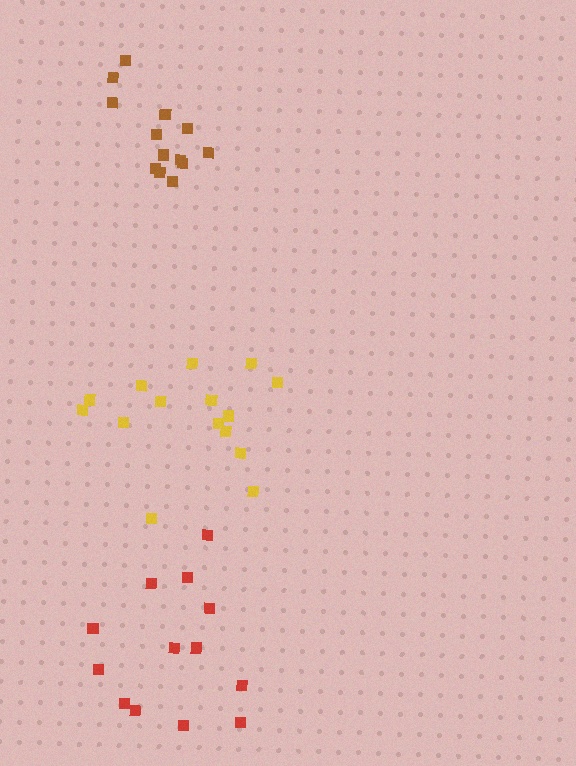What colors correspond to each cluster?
The clusters are colored: red, yellow, brown.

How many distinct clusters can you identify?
There are 3 distinct clusters.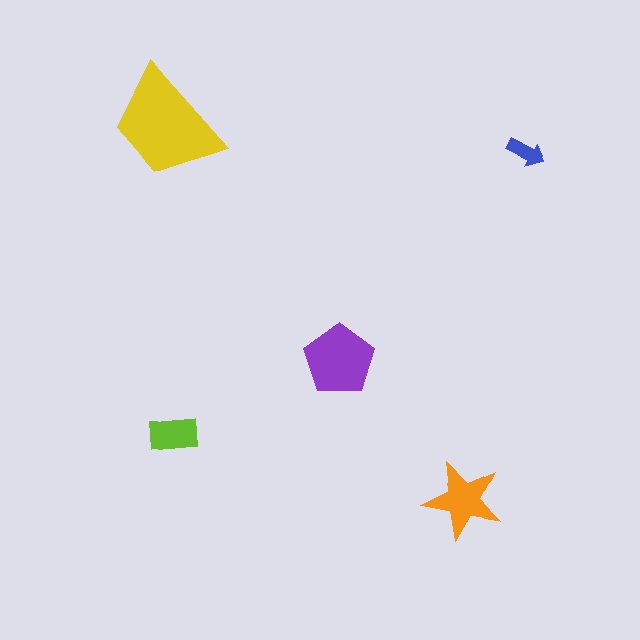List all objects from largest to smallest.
The yellow trapezoid, the purple pentagon, the orange star, the lime rectangle, the blue arrow.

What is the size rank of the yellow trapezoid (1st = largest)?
1st.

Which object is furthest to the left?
The yellow trapezoid is leftmost.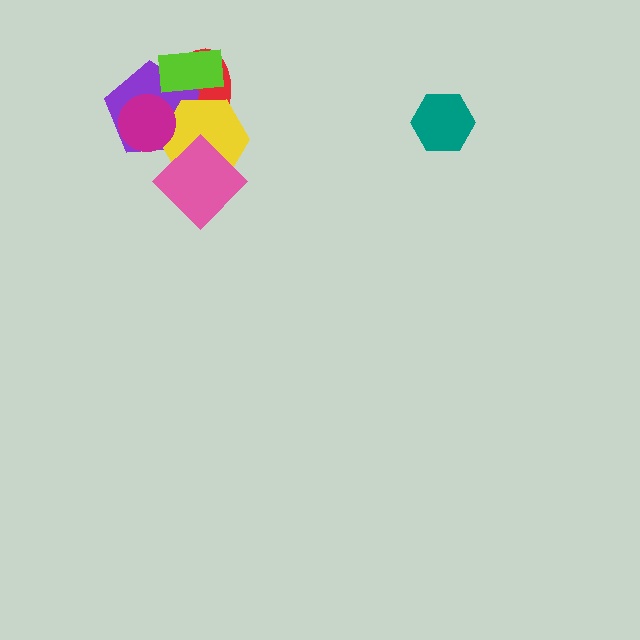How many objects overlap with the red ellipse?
4 objects overlap with the red ellipse.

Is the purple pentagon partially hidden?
Yes, it is partially covered by another shape.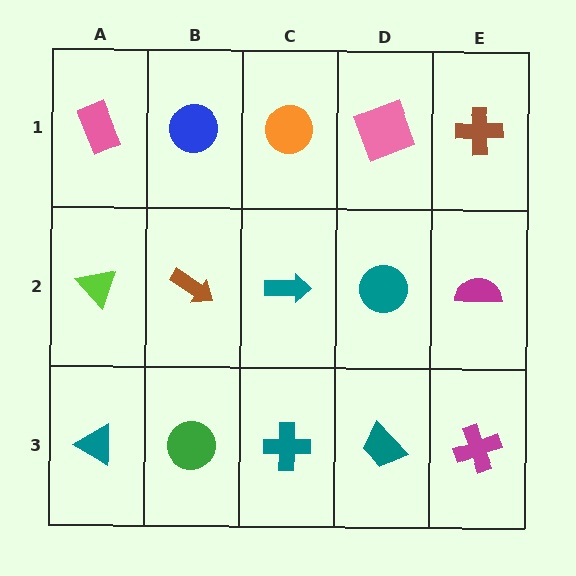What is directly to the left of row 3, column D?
A teal cross.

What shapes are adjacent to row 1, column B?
A brown arrow (row 2, column B), a pink rectangle (row 1, column A), an orange circle (row 1, column C).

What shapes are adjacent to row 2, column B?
A blue circle (row 1, column B), a green circle (row 3, column B), a lime triangle (row 2, column A), a teal arrow (row 2, column C).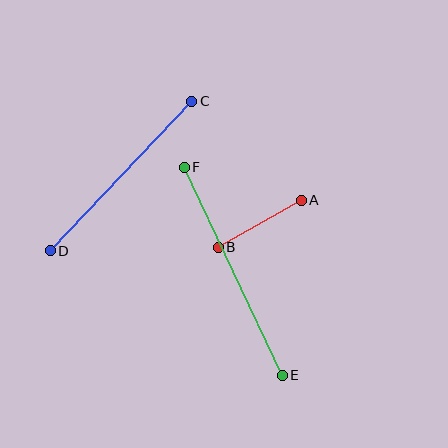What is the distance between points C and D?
The distance is approximately 206 pixels.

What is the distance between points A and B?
The distance is approximately 96 pixels.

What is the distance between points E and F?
The distance is approximately 230 pixels.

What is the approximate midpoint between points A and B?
The midpoint is at approximately (260, 224) pixels.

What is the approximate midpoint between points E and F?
The midpoint is at approximately (233, 271) pixels.